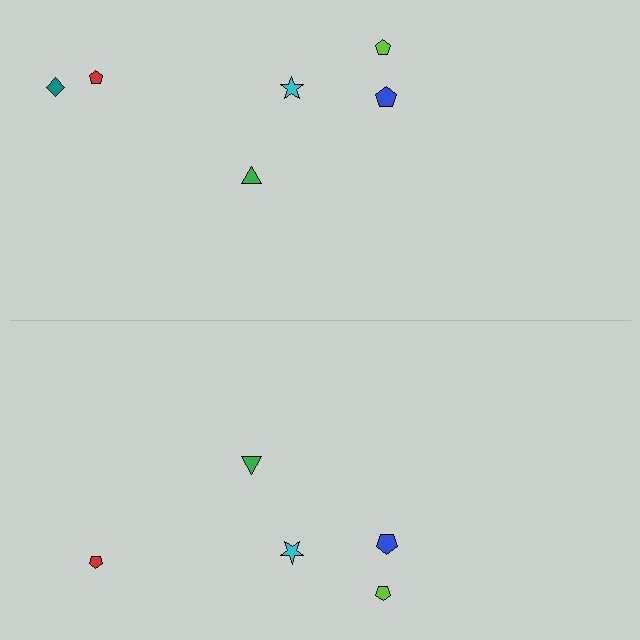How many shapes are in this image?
There are 11 shapes in this image.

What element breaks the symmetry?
A teal diamond is missing from the bottom side.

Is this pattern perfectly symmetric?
No, the pattern is not perfectly symmetric. A teal diamond is missing from the bottom side.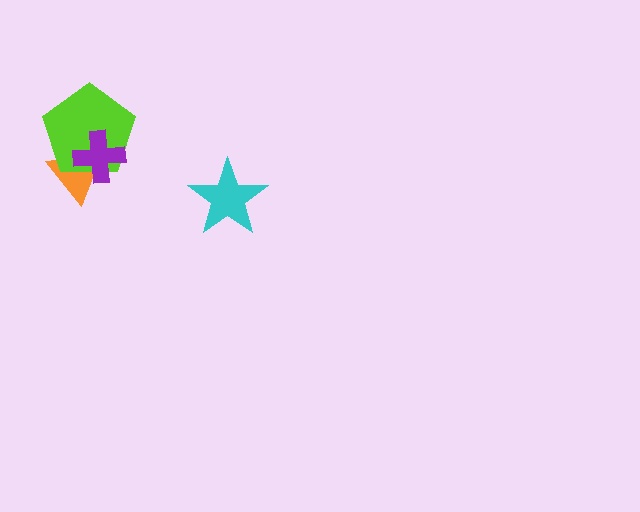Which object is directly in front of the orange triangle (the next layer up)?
The lime pentagon is directly in front of the orange triangle.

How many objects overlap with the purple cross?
2 objects overlap with the purple cross.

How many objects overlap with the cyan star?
0 objects overlap with the cyan star.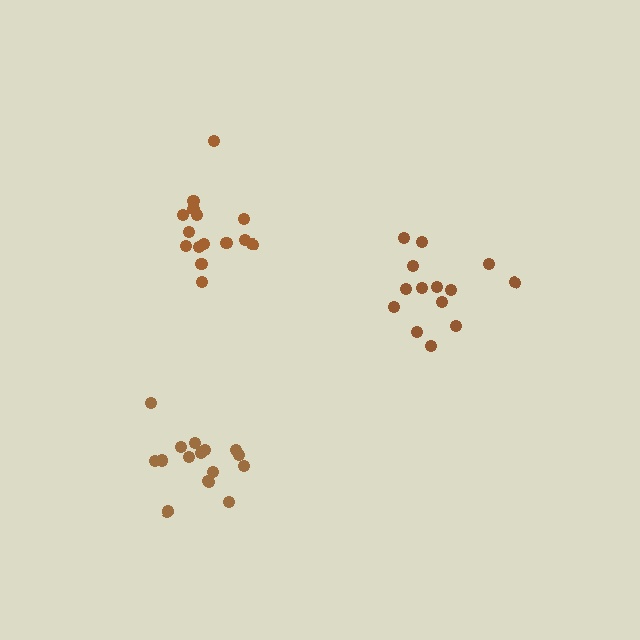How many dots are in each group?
Group 1: 16 dots, Group 2: 16 dots, Group 3: 14 dots (46 total).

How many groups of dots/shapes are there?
There are 3 groups.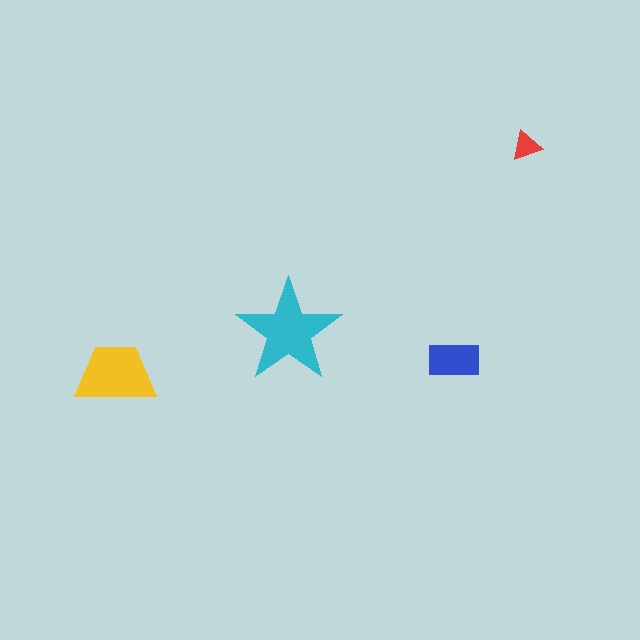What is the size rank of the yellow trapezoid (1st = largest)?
2nd.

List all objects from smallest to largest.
The red triangle, the blue rectangle, the yellow trapezoid, the cyan star.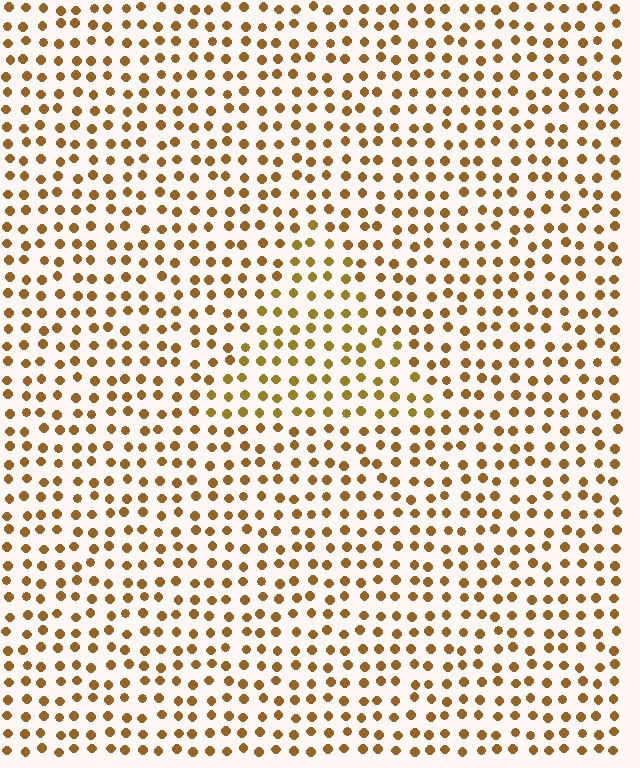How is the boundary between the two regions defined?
The boundary is defined purely by a slight shift in hue (about 16 degrees). Spacing, size, and orientation are identical on both sides.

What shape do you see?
I see a triangle.